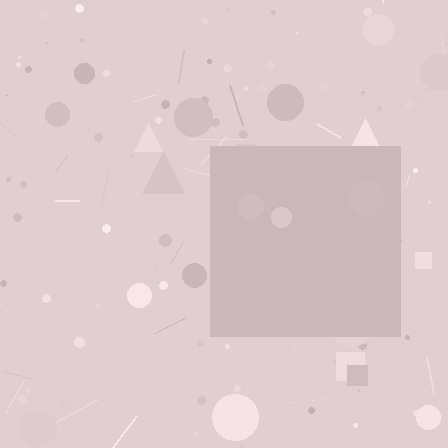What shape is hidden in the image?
A square is hidden in the image.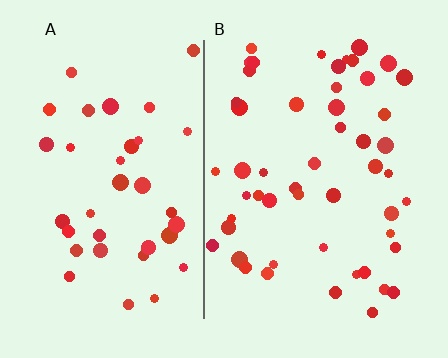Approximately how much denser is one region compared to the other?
Approximately 1.4× — region B over region A.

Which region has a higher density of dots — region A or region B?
B (the right).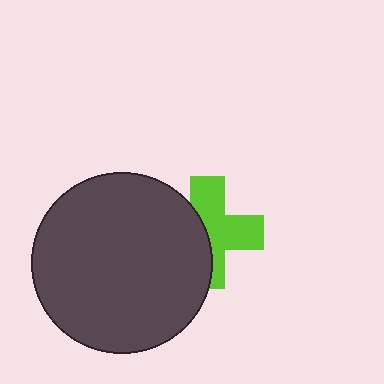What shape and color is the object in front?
The object in front is a dark gray circle.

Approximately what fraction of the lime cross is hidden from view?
Roughly 43% of the lime cross is hidden behind the dark gray circle.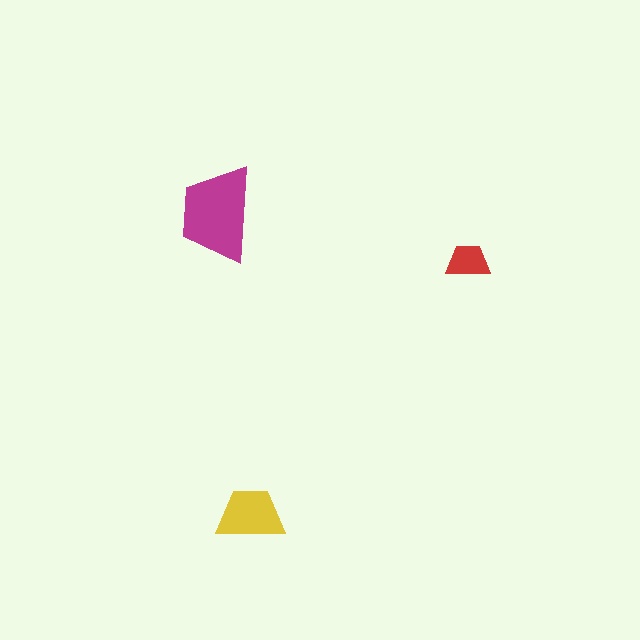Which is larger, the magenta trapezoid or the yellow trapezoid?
The magenta one.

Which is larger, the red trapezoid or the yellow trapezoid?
The yellow one.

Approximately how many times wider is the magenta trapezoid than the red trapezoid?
About 2 times wider.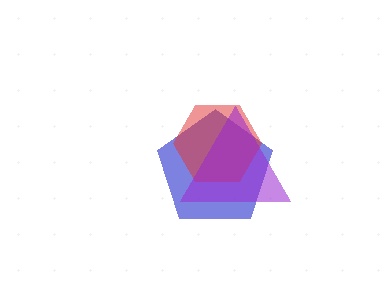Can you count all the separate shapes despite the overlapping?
Yes, there are 3 separate shapes.